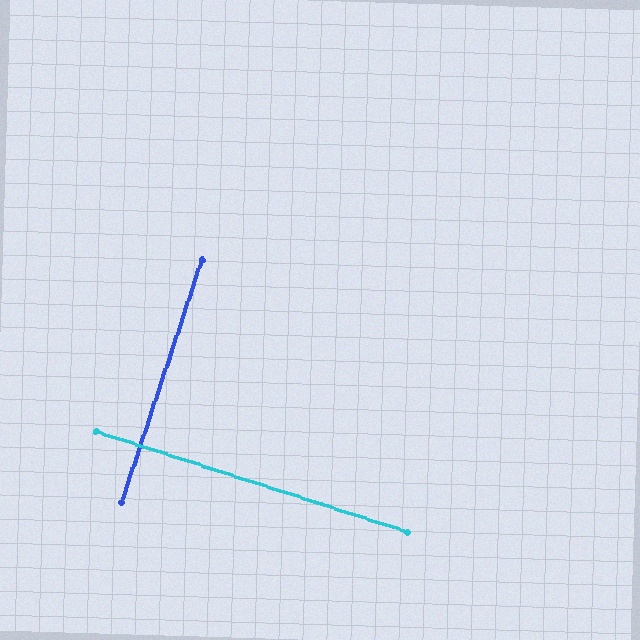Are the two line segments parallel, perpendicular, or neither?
Perpendicular — they meet at approximately 90°.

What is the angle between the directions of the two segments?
Approximately 90 degrees.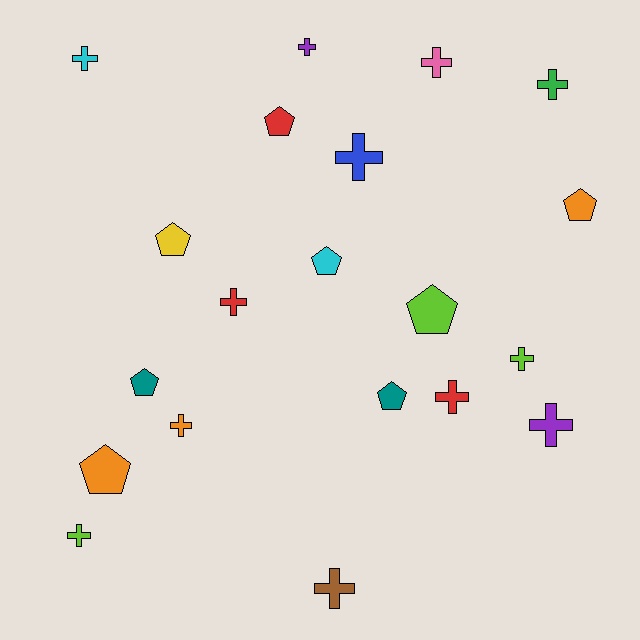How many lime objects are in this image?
There are 3 lime objects.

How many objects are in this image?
There are 20 objects.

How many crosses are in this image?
There are 12 crosses.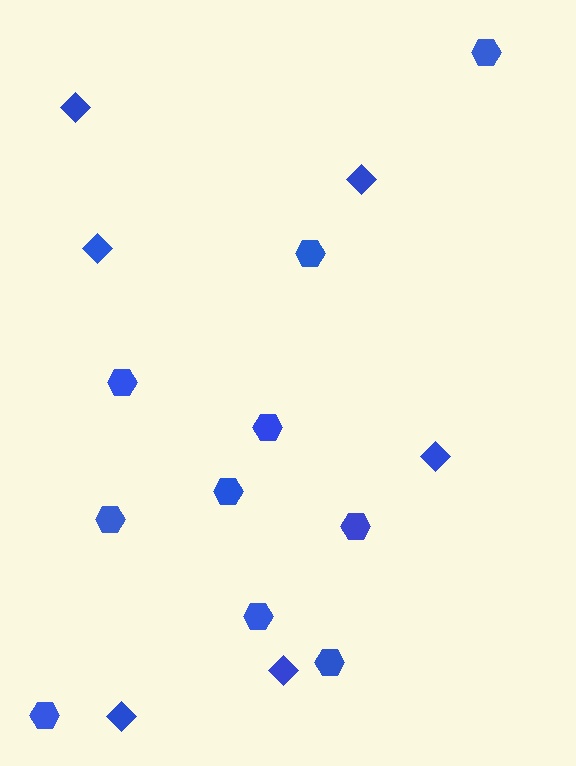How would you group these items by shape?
There are 2 groups: one group of hexagons (10) and one group of diamonds (6).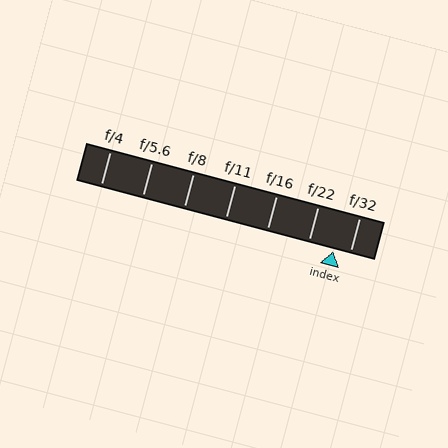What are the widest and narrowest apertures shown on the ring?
The widest aperture shown is f/4 and the narrowest is f/32.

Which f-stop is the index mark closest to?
The index mark is closest to f/32.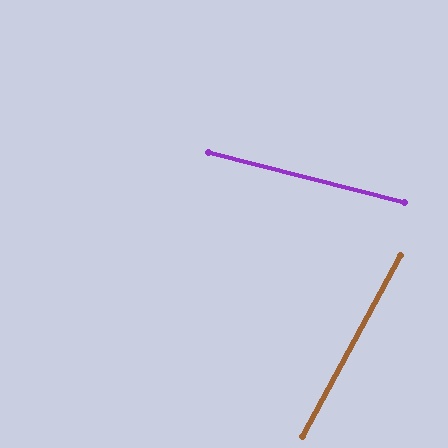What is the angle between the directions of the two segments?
Approximately 76 degrees.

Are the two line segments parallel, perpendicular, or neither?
Neither parallel nor perpendicular — they differ by about 76°.